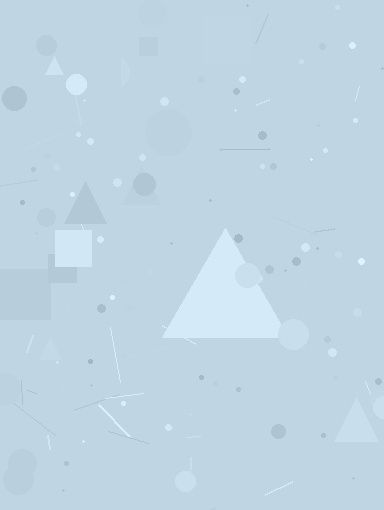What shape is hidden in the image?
A triangle is hidden in the image.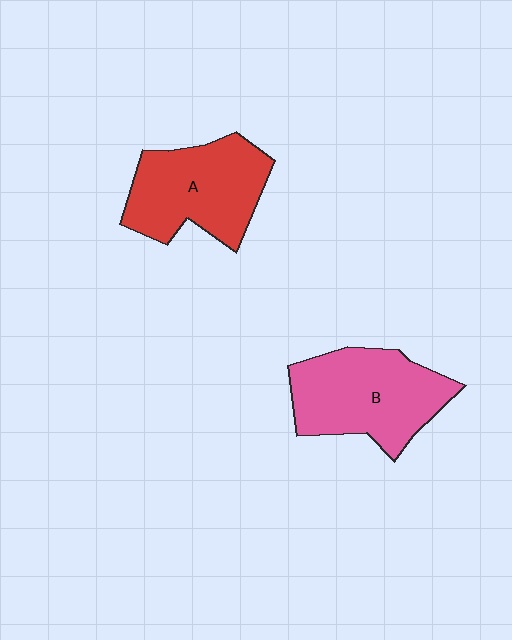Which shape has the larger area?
Shape B (pink).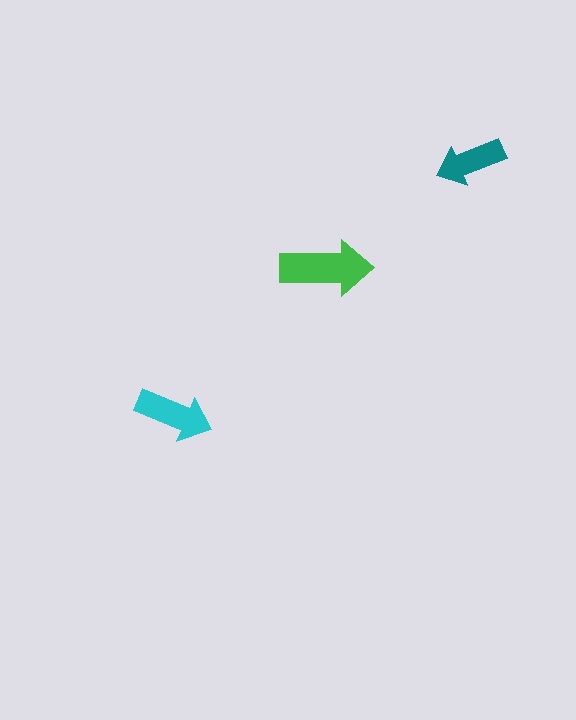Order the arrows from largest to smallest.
the green one, the cyan one, the teal one.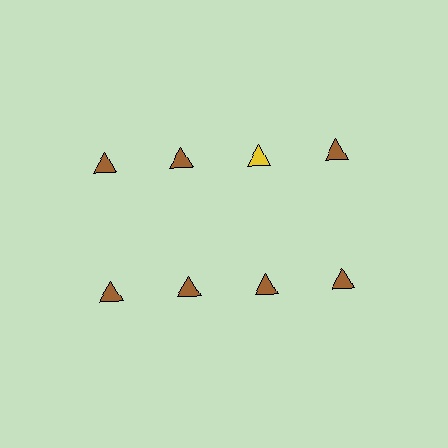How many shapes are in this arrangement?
There are 8 shapes arranged in a grid pattern.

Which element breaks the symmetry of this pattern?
The yellow triangle in the top row, center column breaks the symmetry. All other shapes are brown triangles.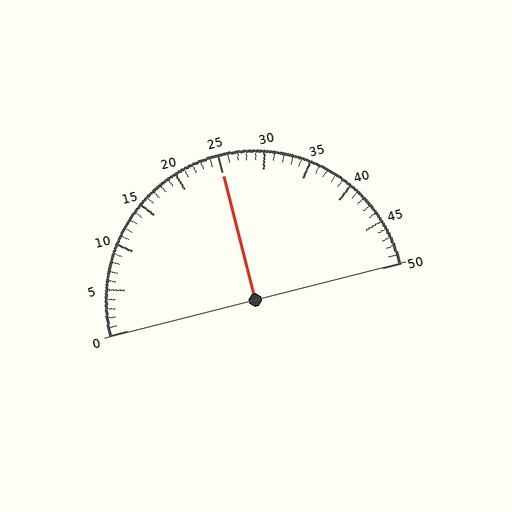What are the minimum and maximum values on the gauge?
The gauge ranges from 0 to 50.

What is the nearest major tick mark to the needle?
The nearest major tick mark is 25.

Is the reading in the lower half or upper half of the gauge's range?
The reading is in the upper half of the range (0 to 50).